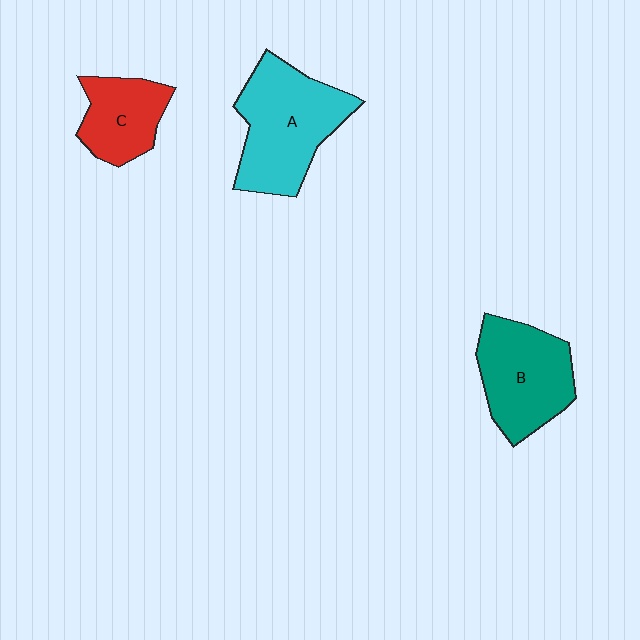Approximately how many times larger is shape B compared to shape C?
Approximately 1.4 times.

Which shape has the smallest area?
Shape C (red).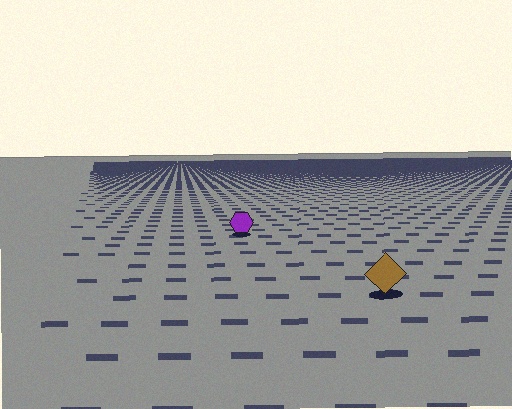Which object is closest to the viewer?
The brown diamond is closest. The texture marks near it are larger and more spread out.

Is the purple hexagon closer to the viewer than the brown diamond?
No. The brown diamond is closer — you can tell from the texture gradient: the ground texture is coarser near it.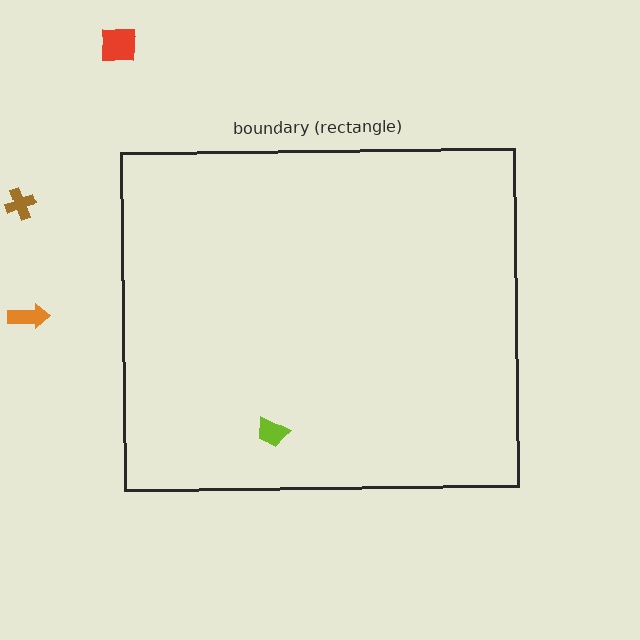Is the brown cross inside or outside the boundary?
Outside.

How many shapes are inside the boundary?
1 inside, 3 outside.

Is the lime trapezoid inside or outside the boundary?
Inside.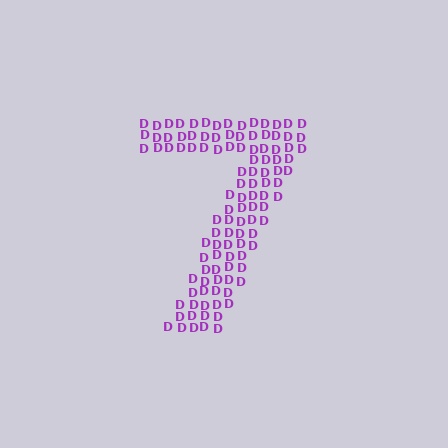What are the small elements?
The small elements are letter D's.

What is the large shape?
The large shape is the digit 7.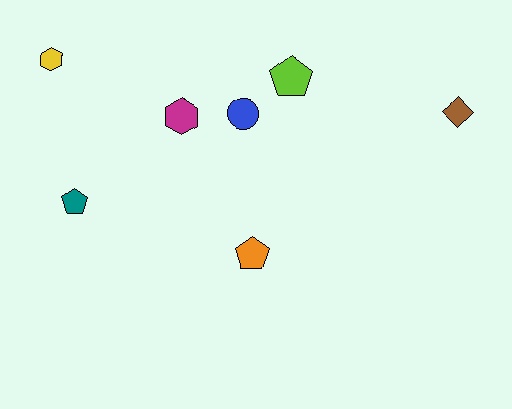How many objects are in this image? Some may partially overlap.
There are 7 objects.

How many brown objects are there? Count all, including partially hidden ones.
There is 1 brown object.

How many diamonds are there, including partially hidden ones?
There is 1 diamond.